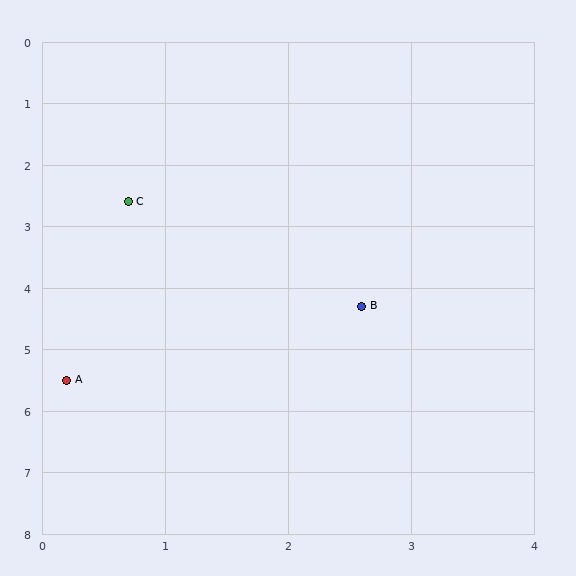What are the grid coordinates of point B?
Point B is at approximately (2.6, 4.3).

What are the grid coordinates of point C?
Point C is at approximately (0.7, 2.6).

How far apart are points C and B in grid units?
Points C and B are about 2.5 grid units apart.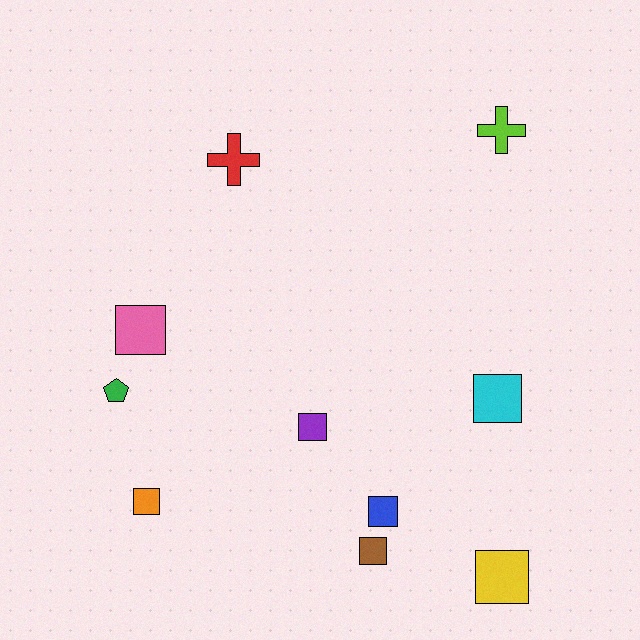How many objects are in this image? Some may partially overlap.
There are 10 objects.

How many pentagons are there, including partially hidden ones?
There is 1 pentagon.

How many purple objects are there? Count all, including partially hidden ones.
There is 1 purple object.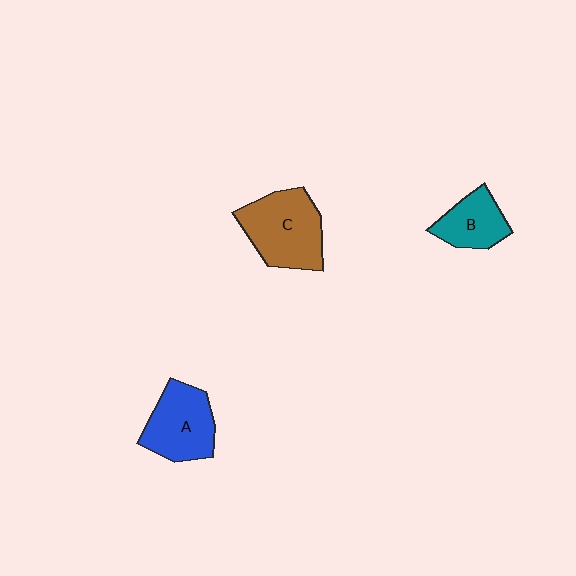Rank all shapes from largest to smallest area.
From largest to smallest: C (brown), A (blue), B (teal).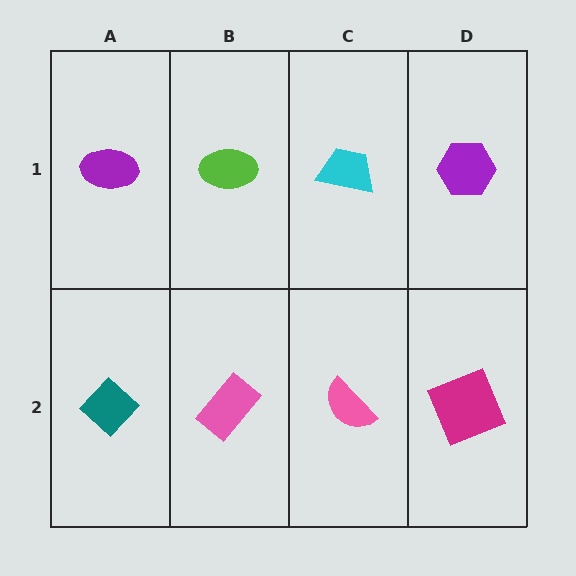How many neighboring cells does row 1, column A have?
2.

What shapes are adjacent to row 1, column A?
A teal diamond (row 2, column A), a lime ellipse (row 1, column B).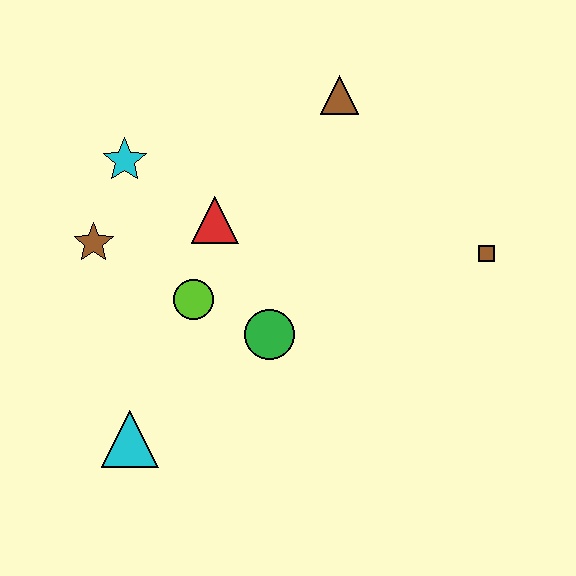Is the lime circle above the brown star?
No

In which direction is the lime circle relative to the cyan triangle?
The lime circle is above the cyan triangle.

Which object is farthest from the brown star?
The brown square is farthest from the brown star.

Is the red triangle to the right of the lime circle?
Yes